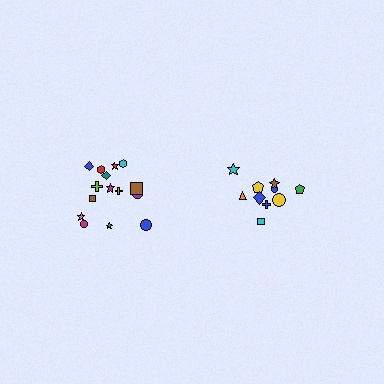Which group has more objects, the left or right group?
The left group.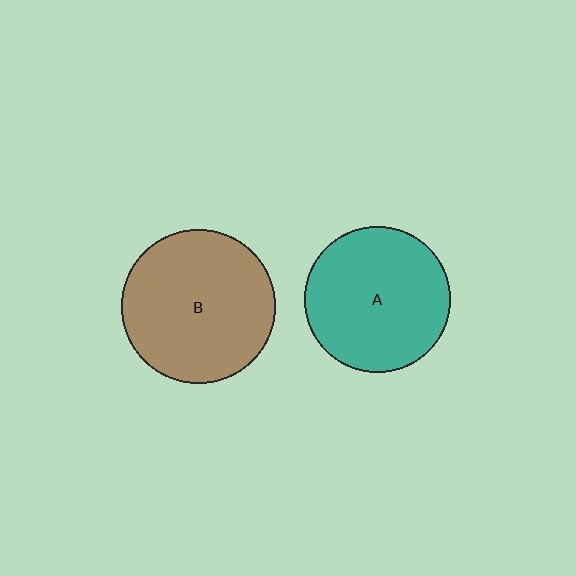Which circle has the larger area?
Circle B (brown).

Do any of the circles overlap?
No, none of the circles overlap.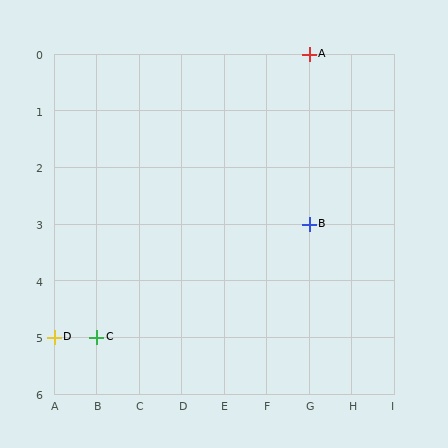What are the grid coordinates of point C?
Point C is at grid coordinates (B, 5).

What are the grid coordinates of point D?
Point D is at grid coordinates (A, 5).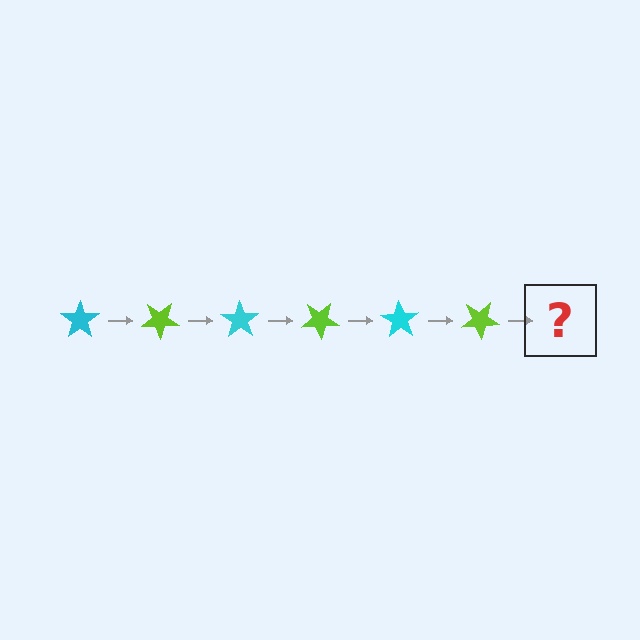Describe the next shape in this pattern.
It should be a cyan star, rotated 210 degrees from the start.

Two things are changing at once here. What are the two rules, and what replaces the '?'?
The two rules are that it rotates 35 degrees each step and the color cycles through cyan and lime. The '?' should be a cyan star, rotated 210 degrees from the start.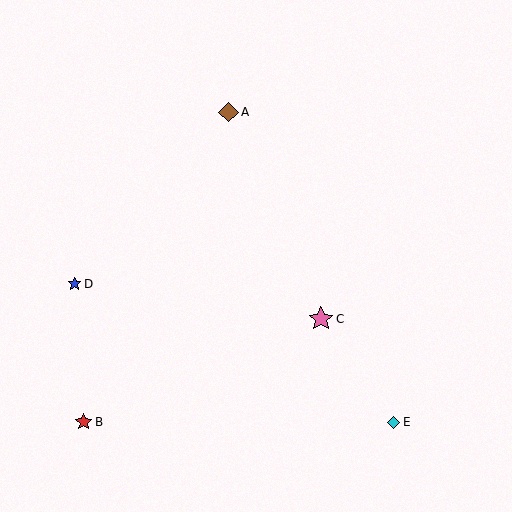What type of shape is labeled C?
Shape C is a pink star.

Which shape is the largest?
The pink star (labeled C) is the largest.